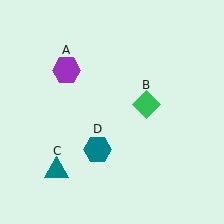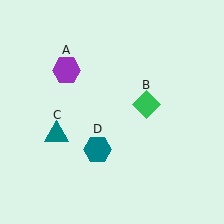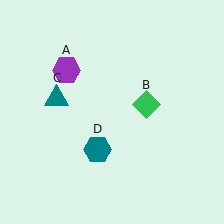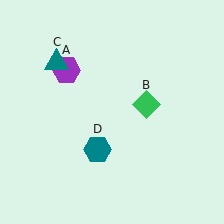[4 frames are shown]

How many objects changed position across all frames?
1 object changed position: teal triangle (object C).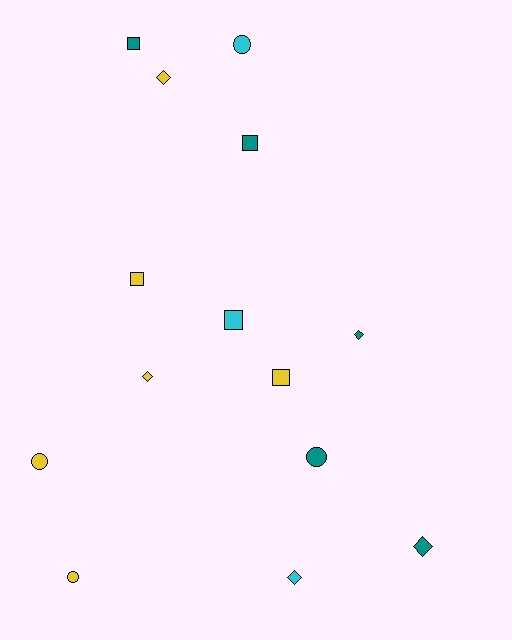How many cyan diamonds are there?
There is 1 cyan diamond.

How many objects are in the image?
There are 14 objects.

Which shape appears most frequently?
Diamond, with 5 objects.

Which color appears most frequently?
Yellow, with 6 objects.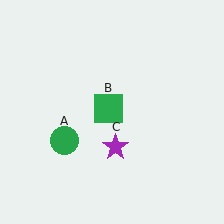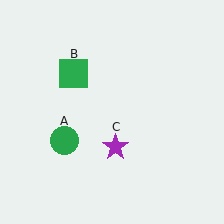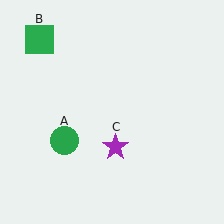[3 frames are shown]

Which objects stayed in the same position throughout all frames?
Green circle (object A) and purple star (object C) remained stationary.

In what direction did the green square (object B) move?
The green square (object B) moved up and to the left.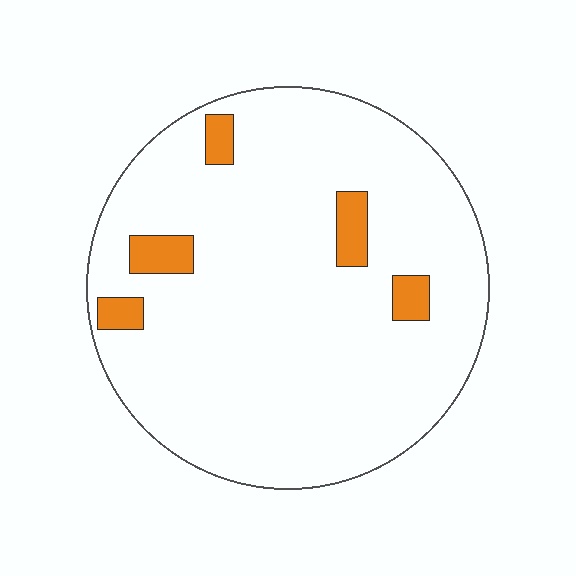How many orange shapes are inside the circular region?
5.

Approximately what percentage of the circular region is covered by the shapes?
Approximately 10%.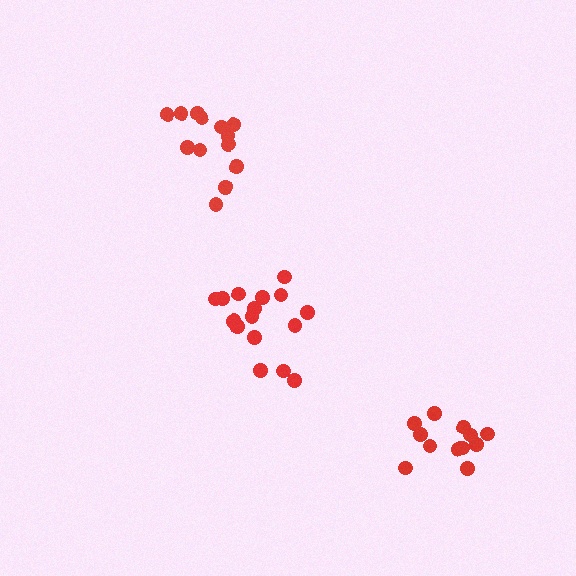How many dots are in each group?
Group 1: 16 dots, Group 2: 13 dots, Group 3: 12 dots (41 total).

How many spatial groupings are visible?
There are 3 spatial groupings.